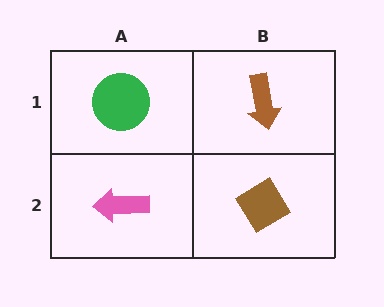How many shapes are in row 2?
2 shapes.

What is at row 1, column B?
A brown arrow.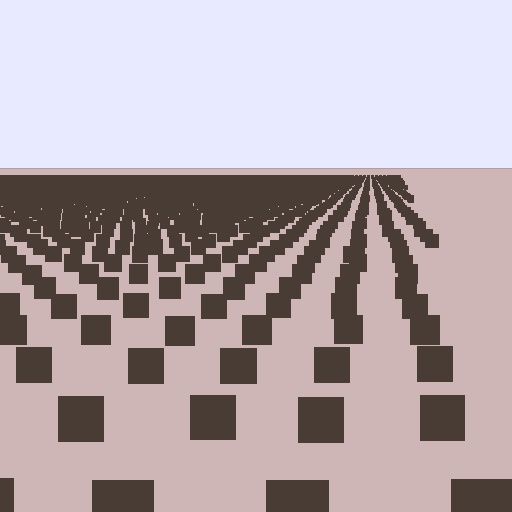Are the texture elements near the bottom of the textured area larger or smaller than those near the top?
Larger. Near the bottom, elements are closer to the viewer and appear at a bigger on-screen size.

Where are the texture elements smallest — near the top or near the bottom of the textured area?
Near the top.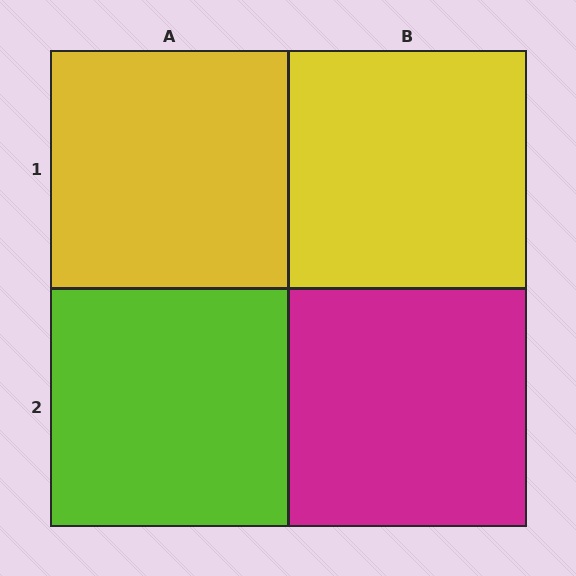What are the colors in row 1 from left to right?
Yellow, yellow.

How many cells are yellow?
2 cells are yellow.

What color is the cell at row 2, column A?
Lime.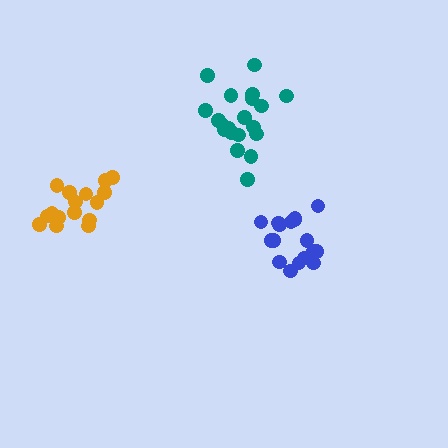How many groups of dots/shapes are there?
There are 3 groups.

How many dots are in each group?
Group 1: 17 dots, Group 2: 20 dots, Group 3: 16 dots (53 total).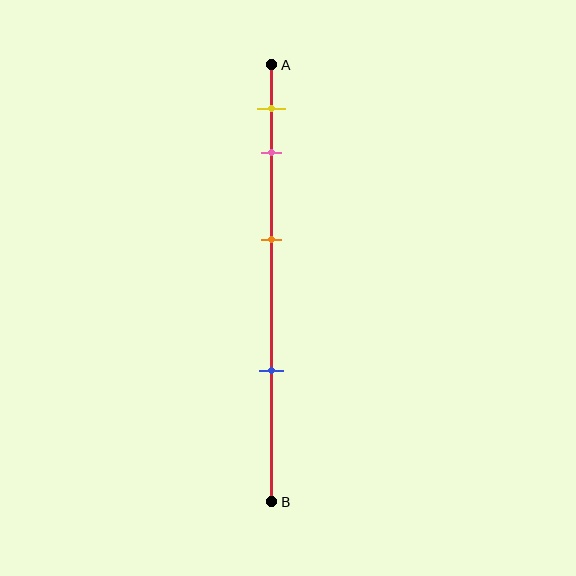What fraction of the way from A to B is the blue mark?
The blue mark is approximately 70% (0.7) of the way from A to B.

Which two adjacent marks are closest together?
The yellow and pink marks are the closest adjacent pair.